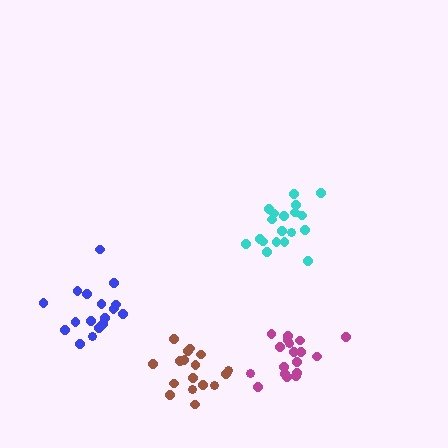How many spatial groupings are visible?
There are 4 spatial groupings.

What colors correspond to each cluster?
The clusters are colored: magenta, blue, cyan, brown.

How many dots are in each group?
Group 1: 19 dots, Group 2: 18 dots, Group 3: 19 dots, Group 4: 17 dots (73 total).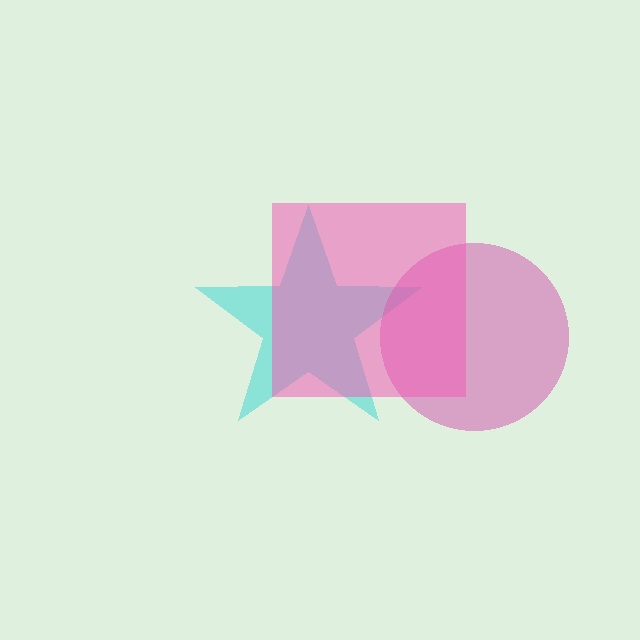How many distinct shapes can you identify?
There are 3 distinct shapes: a cyan star, a magenta circle, a pink square.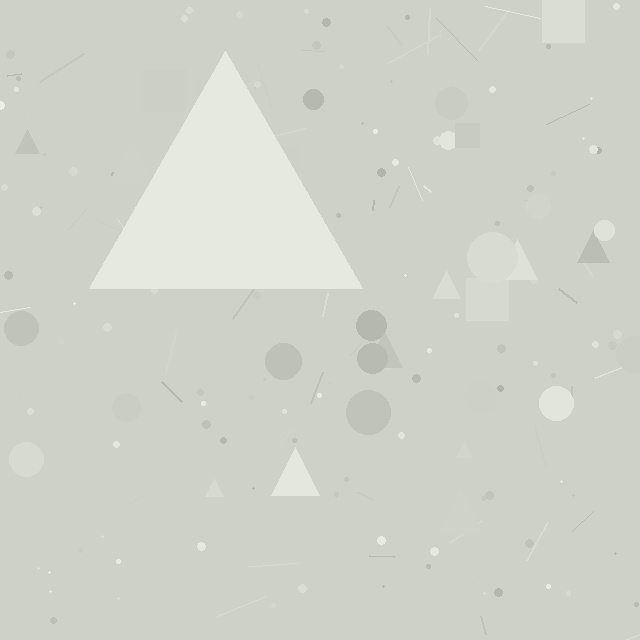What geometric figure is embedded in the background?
A triangle is embedded in the background.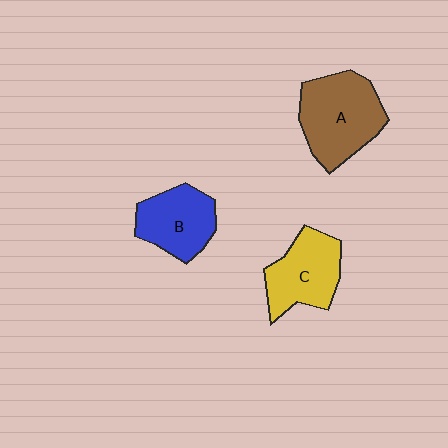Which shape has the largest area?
Shape A (brown).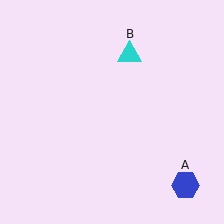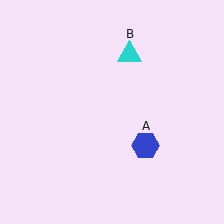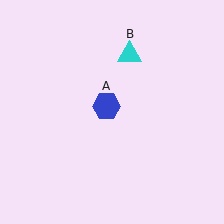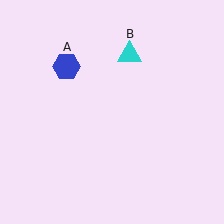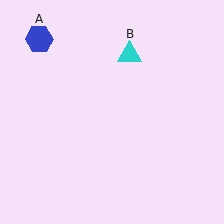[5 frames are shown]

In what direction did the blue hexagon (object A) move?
The blue hexagon (object A) moved up and to the left.